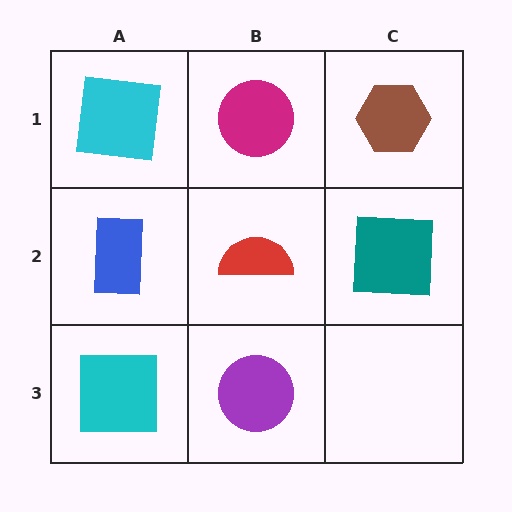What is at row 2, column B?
A red semicircle.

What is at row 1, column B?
A magenta circle.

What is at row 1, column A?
A cyan square.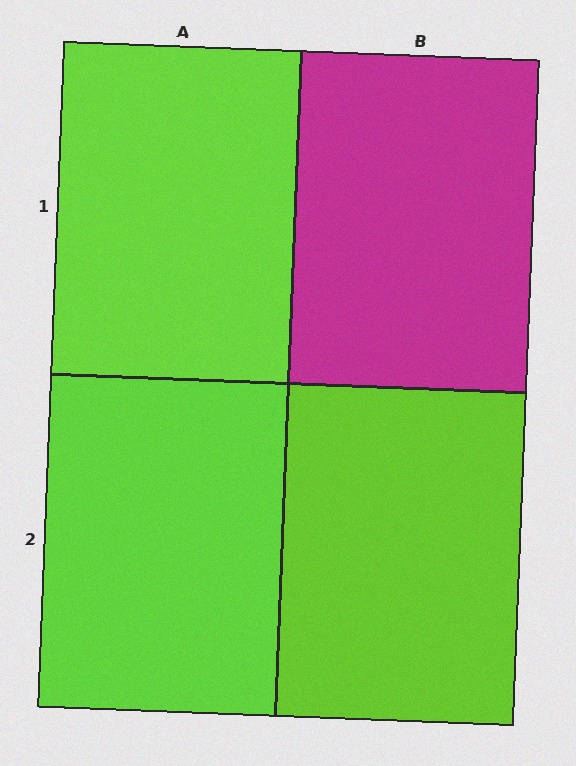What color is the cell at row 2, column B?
Lime.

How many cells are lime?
3 cells are lime.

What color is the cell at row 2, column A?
Lime.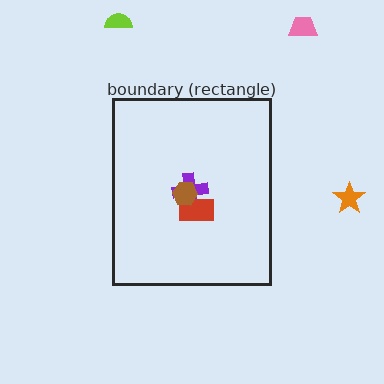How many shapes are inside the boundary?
3 inside, 3 outside.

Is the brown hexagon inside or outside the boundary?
Inside.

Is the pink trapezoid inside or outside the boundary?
Outside.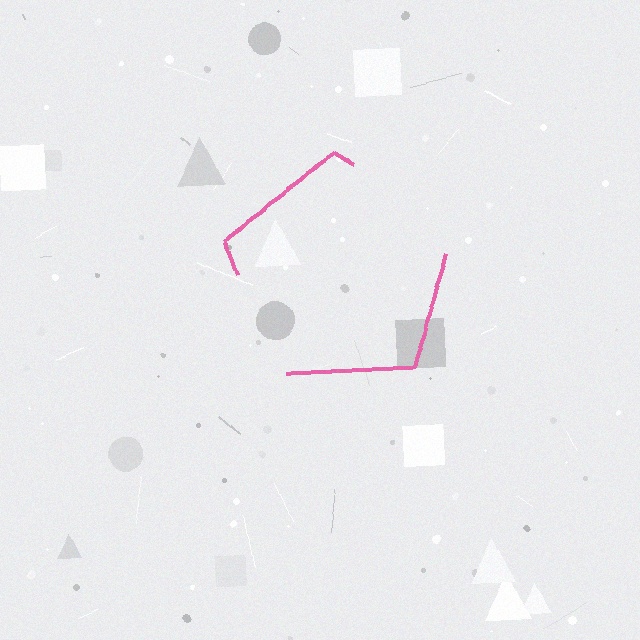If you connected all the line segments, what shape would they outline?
They would outline a pentagon.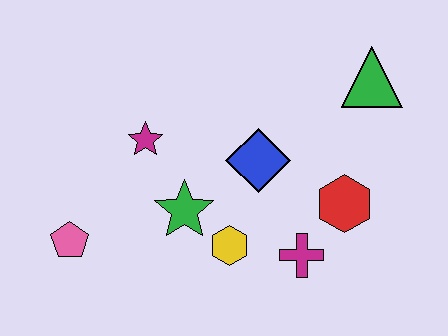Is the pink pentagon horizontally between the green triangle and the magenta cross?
No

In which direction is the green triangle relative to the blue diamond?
The green triangle is to the right of the blue diamond.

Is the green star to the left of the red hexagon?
Yes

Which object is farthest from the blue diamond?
The pink pentagon is farthest from the blue diamond.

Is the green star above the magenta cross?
Yes